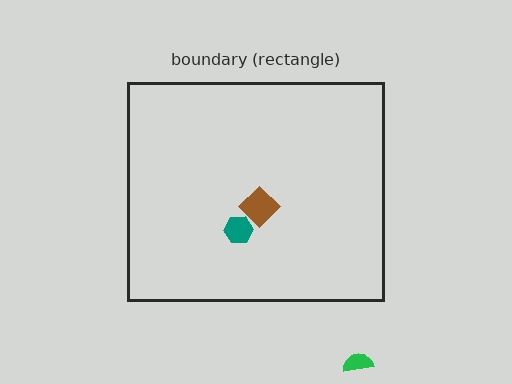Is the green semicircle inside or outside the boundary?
Outside.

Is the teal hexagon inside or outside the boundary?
Inside.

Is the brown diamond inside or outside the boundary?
Inside.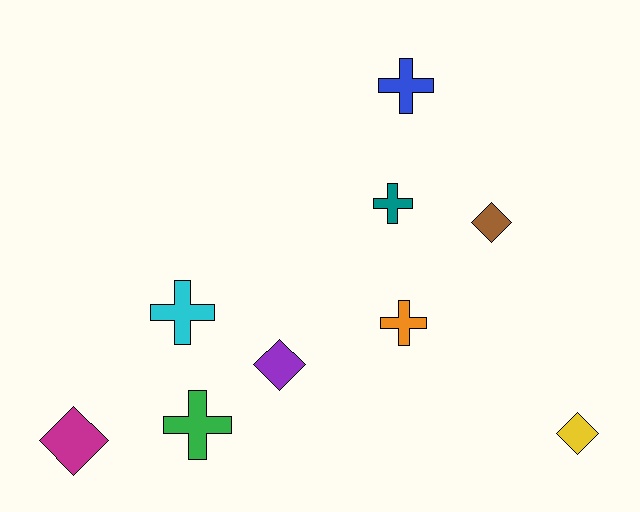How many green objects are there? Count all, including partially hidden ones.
There is 1 green object.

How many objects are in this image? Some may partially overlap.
There are 9 objects.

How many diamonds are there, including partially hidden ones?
There are 4 diamonds.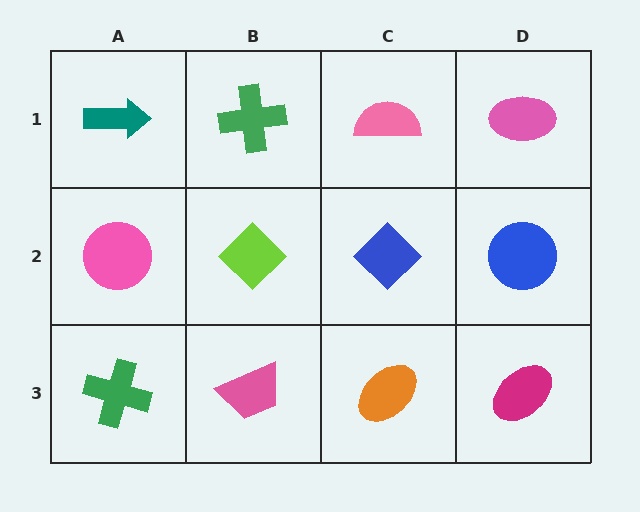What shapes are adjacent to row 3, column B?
A lime diamond (row 2, column B), a green cross (row 3, column A), an orange ellipse (row 3, column C).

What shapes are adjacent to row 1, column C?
A blue diamond (row 2, column C), a green cross (row 1, column B), a pink ellipse (row 1, column D).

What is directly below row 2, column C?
An orange ellipse.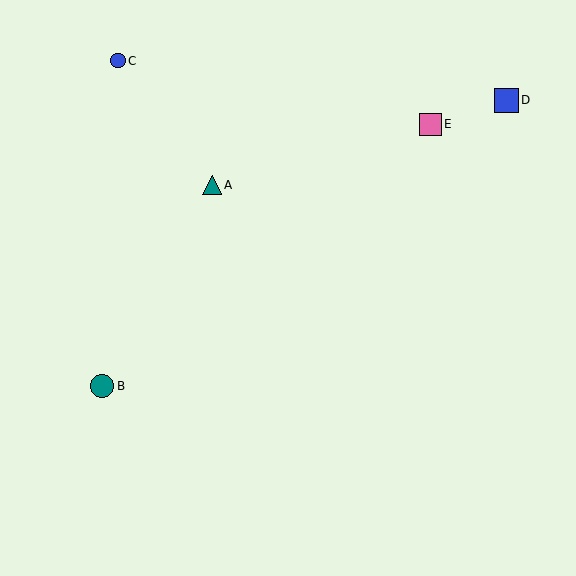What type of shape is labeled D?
Shape D is a blue square.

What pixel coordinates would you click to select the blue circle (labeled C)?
Click at (118, 61) to select the blue circle C.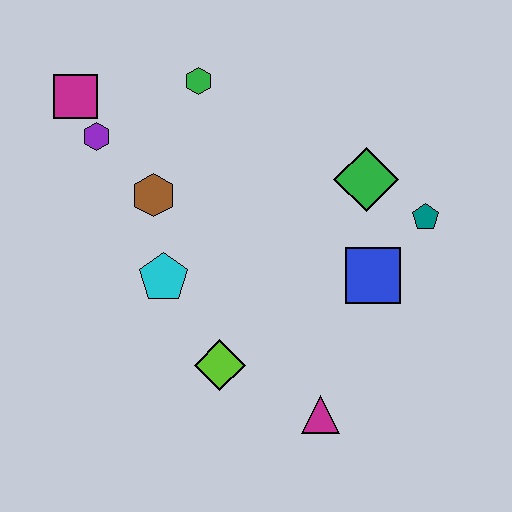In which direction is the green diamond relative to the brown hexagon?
The green diamond is to the right of the brown hexagon.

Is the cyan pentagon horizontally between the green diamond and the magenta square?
Yes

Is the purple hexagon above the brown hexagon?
Yes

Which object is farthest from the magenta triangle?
The magenta square is farthest from the magenta triangle.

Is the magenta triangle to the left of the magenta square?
No